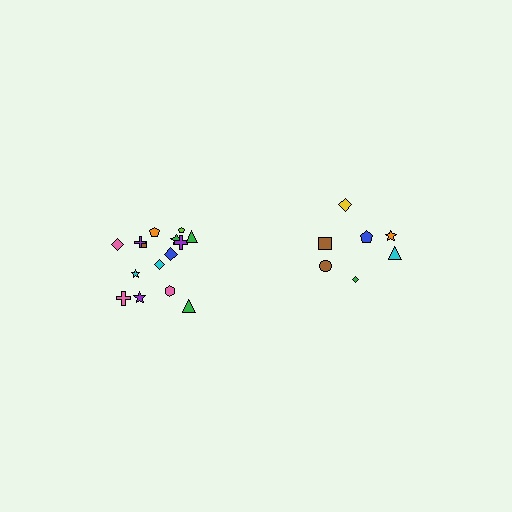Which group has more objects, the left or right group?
The left group.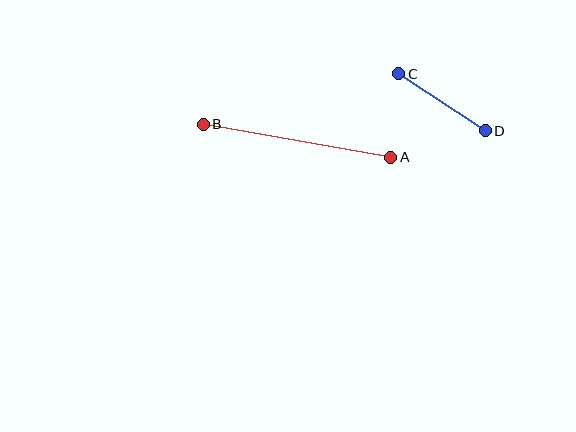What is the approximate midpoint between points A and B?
The midpoint is at approximately (297, 141) pixels.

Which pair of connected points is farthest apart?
Points A and B are farthest apart.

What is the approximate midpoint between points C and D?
The midpoint is at approximately (442, 102) pixels.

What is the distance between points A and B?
The distance is approximately 190 pixels.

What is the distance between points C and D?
The distance is approximately 104 pixels.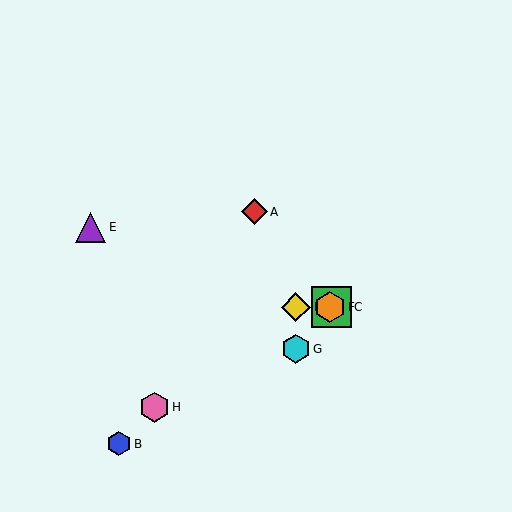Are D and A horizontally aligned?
No, D is at y≈307 and A is at y≈212.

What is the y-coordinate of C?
Object C is at y≈307.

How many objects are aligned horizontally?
3 objects (C, D, F) are aligned horizontally.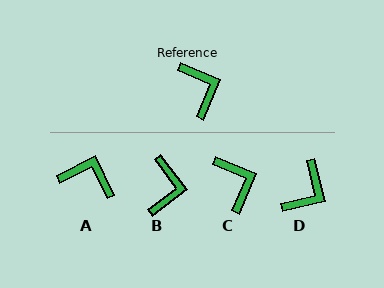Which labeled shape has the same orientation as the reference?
C.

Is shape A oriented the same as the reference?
No, it is off by about 50 degrees.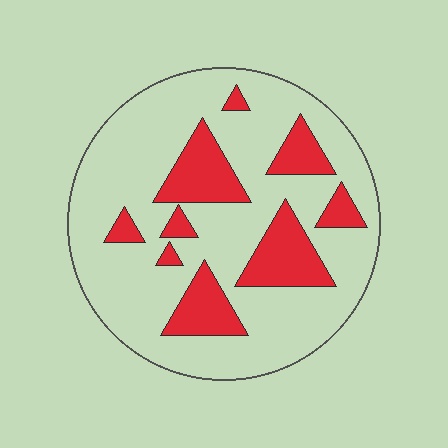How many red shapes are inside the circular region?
9.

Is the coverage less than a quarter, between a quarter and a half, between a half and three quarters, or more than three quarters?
Less than a quarter.